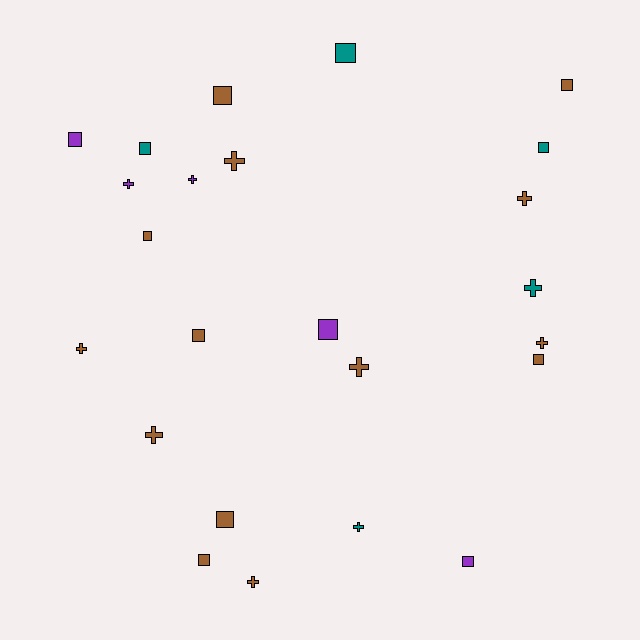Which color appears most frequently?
Brown, with 14 objects.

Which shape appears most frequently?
Square, with 13 objects.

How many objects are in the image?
There are 24 objects.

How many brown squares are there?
There are 7 brown squares.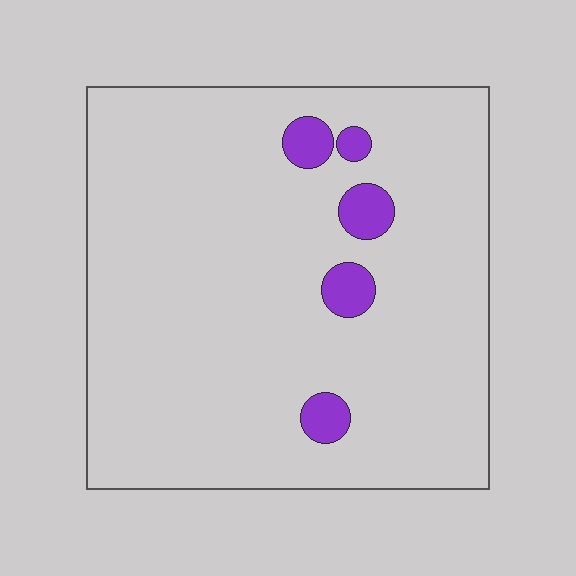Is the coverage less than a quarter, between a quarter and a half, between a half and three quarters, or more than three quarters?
Less than a quarter.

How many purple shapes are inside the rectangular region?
5.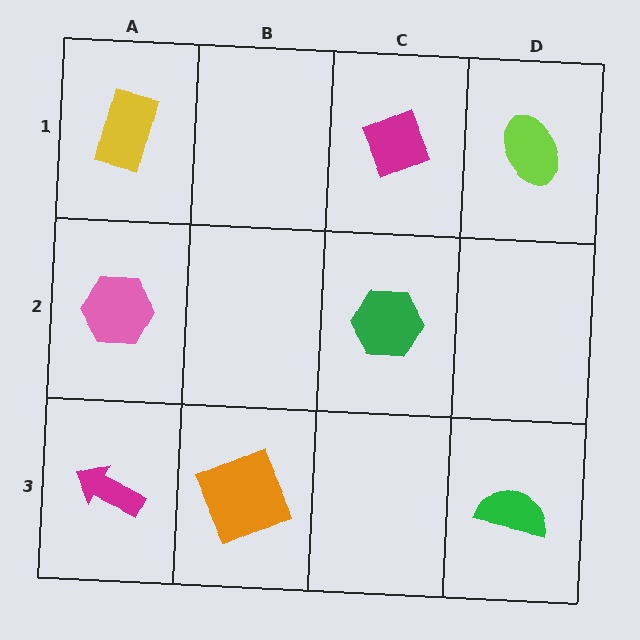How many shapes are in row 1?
3 shapes.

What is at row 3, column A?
A magenta arrow.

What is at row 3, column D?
A green semicircle.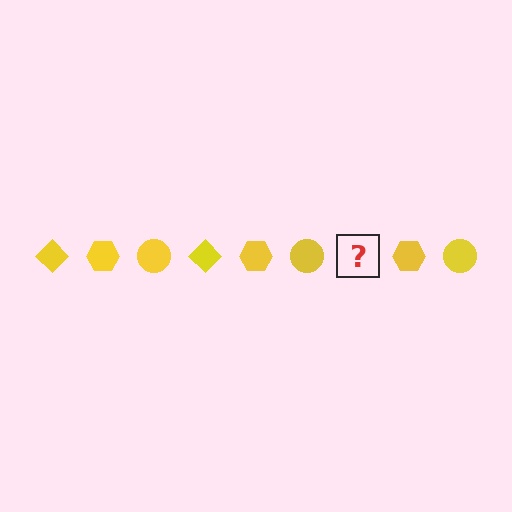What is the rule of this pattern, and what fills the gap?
The rule is that the pattern cycles through diamond, hexagon, circle shapes in yellow. The gap should be filled with a yellow diamond.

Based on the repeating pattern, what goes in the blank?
The blank should be a yellow diamond.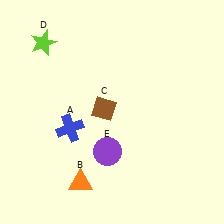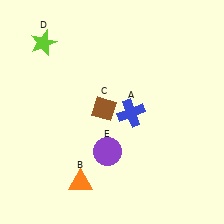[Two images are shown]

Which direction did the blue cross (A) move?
The blue cross (A) moved right.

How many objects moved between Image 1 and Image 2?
1 object moved between the two images.